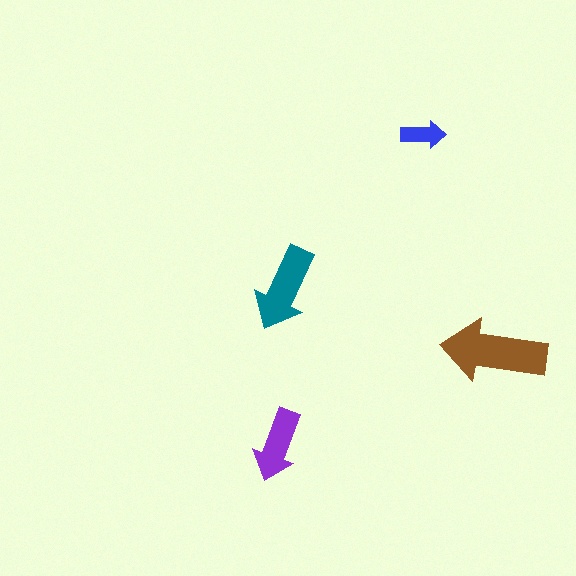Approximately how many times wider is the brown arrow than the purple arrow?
About 1.5 times wider.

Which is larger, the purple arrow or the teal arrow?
The teal one.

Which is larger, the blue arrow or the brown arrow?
The brown one.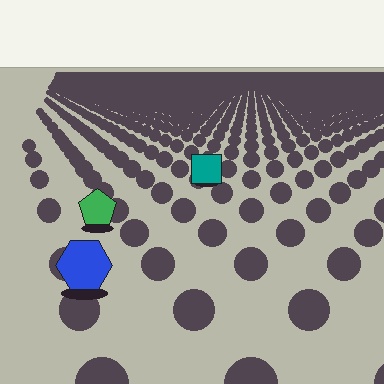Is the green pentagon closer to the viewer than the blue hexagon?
No. The blue hexagon is closer — you can tell from the texture gradient: the ground texture is coarser near it.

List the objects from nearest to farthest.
From nearest to farthest: the blue hexagon, the green pentagon, the teal square.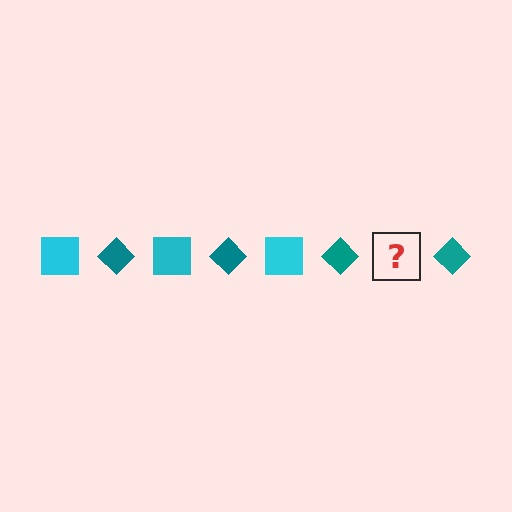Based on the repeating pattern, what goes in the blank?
The blank should be a cyan square.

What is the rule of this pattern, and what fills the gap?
The rule is that the pattern alternates between cyan square and teal diamond. The gap should be filled with a cyan square.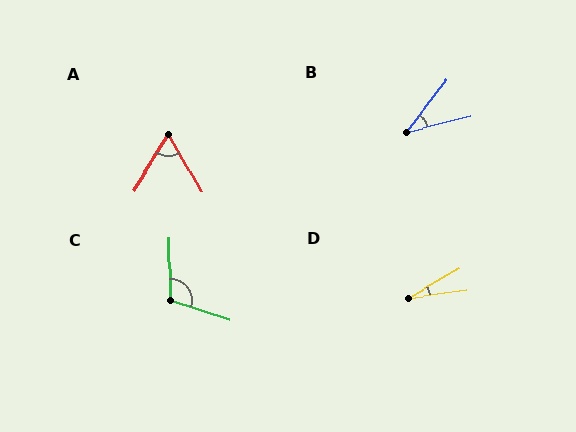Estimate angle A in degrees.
Approximately 62 degrees.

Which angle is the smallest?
D, at approximately 22 degrees.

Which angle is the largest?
C, at approximately 109 degrees.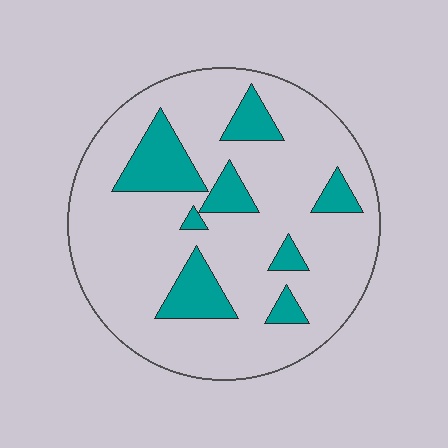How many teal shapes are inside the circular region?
8.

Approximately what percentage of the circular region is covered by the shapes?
Approximately 20%.